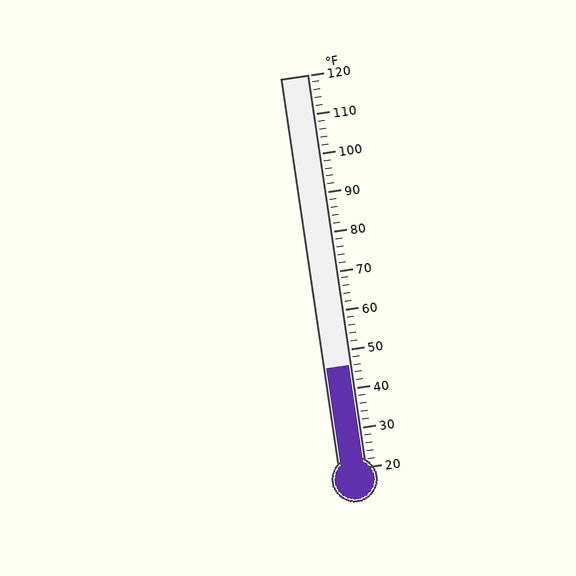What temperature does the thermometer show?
The thermometer shows approximately 46°F.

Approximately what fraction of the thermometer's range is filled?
The thermometer is filled to approximately 25% of its range.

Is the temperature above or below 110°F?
The temperature is below 110°F.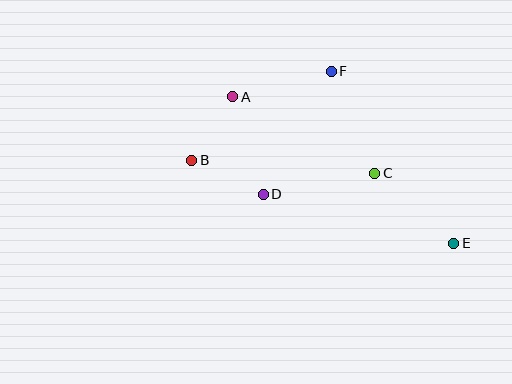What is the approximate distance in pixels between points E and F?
The distance between E and F is approximately 211 pixels.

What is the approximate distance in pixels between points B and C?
The distance between B and C is approximately 184 pixels.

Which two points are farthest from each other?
Points B and E are farthest from each other.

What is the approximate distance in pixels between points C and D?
The distance between C and D is approximately 114 pixels.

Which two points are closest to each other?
Points A and B are closest to each other.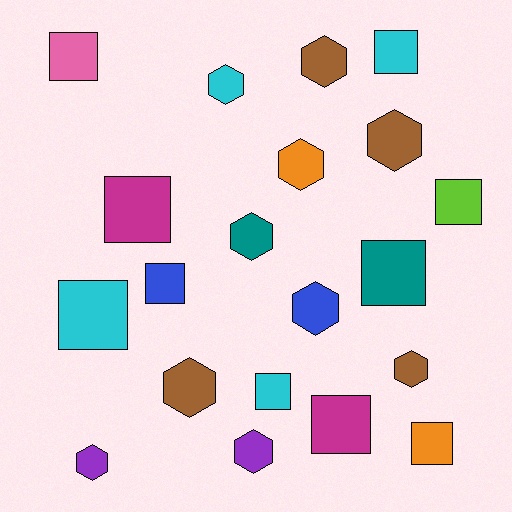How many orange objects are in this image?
There are 2 orange objects.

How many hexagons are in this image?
There are 10 hexagons.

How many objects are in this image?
There are 20 objects.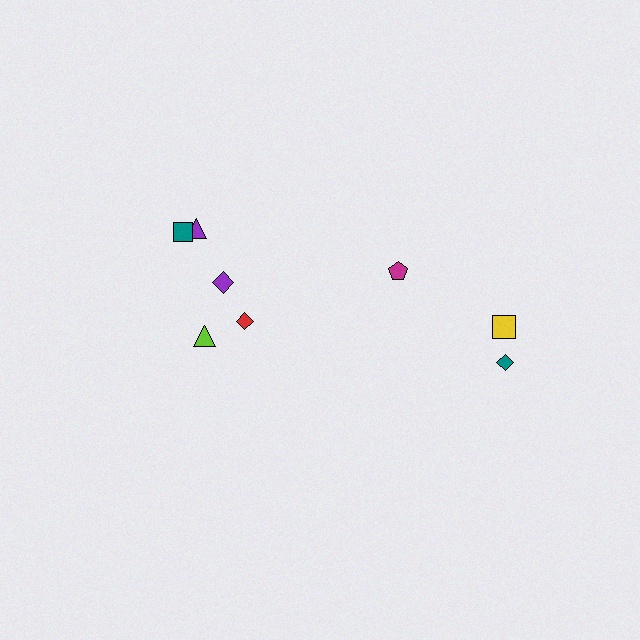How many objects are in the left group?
There are 5 objects.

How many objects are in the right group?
There are 3 objects.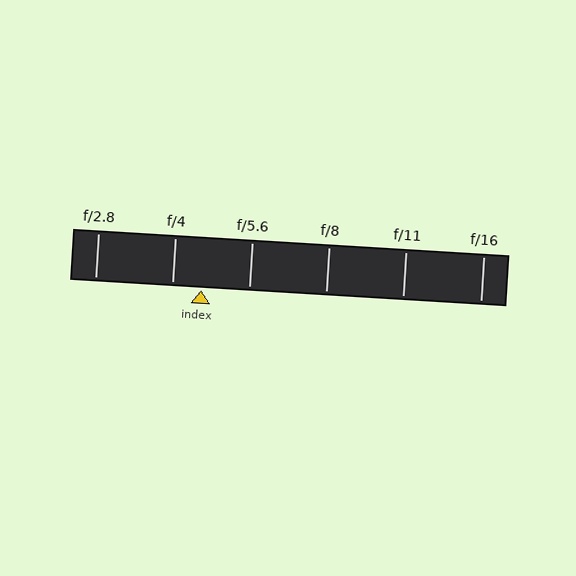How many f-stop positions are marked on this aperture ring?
There are 6 f-stop positions marked.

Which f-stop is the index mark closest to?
The index mark is closest to f/4.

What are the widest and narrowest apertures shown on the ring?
The widest aperture shown is f/2.8 and the narrowest is f/16.